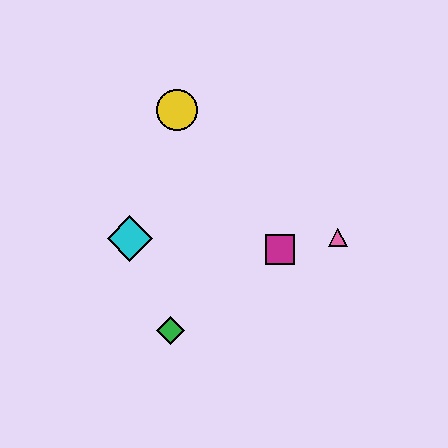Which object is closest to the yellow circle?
The cyan diamond is closest to the yellow circle.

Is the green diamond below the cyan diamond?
Yes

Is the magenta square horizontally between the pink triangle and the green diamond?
Yes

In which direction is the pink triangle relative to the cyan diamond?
The pink triangle is to the right of the cyan diamond.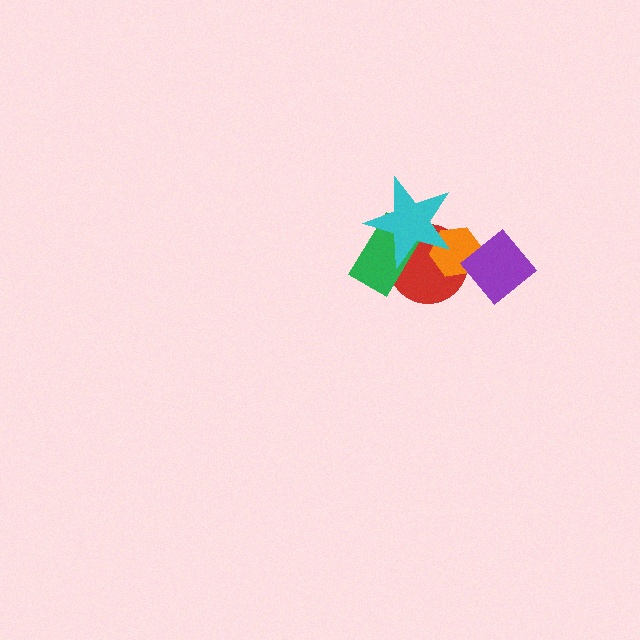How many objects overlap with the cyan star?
3 objects overlap with the cyan star.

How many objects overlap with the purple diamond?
1 object overlaps with the purple diamond.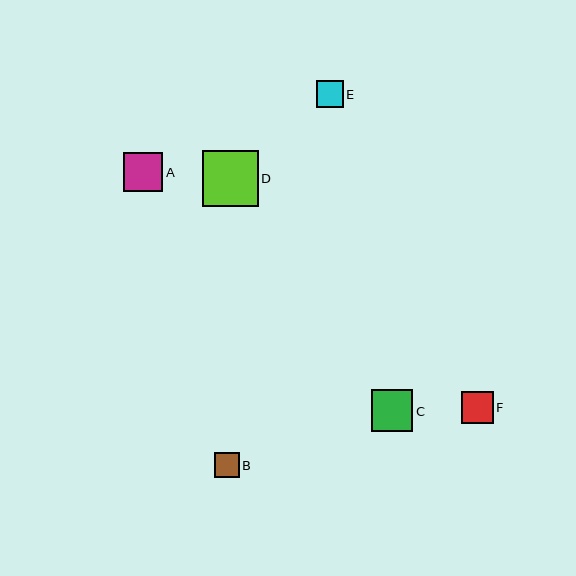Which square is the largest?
Square D is the largest with a size of approximately 56 pixels.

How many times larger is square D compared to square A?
Square D is approximately 1.4 times the size of square A.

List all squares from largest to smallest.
From largest to smallest: D, C, A, F, E, B.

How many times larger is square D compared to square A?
Square D is approximately 1.4 times the size of square A.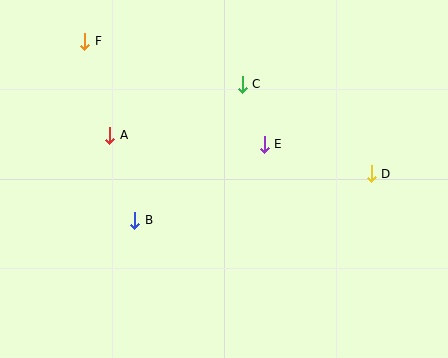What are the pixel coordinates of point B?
Point B is at (135, 220).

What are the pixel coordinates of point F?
Point F is at (85, 41).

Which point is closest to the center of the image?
Point E at (264, 144) is closest to the center.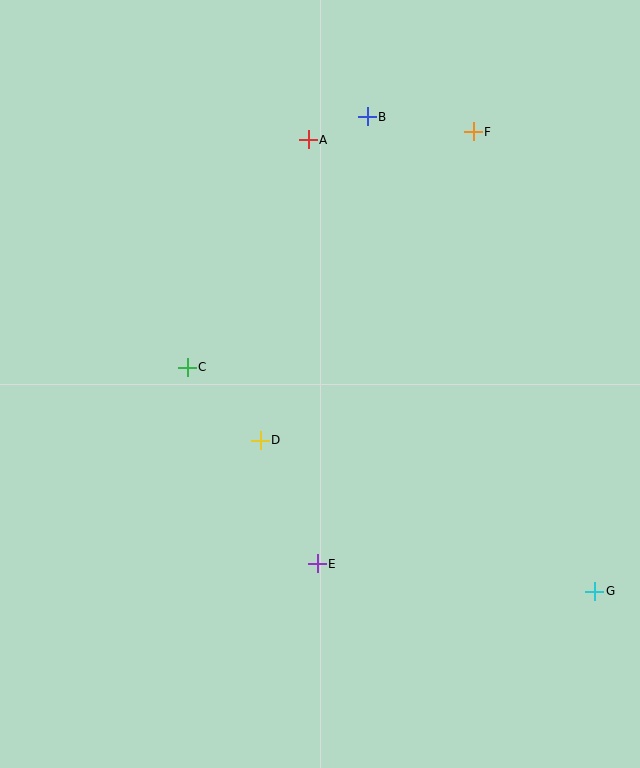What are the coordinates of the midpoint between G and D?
The midpoint between G and D is at (427, 516).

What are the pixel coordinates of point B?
Point B is at (367, 117).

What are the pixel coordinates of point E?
Point E is at (317, 564).